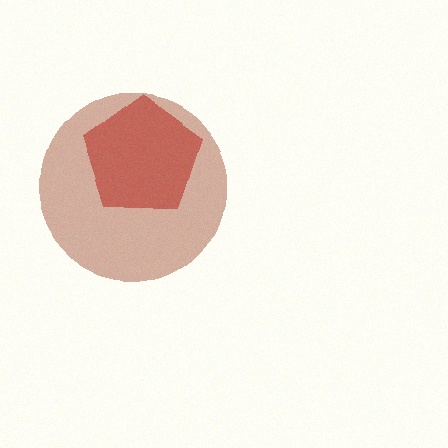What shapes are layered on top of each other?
The layered shapes are: a red pentagon, a brown circle.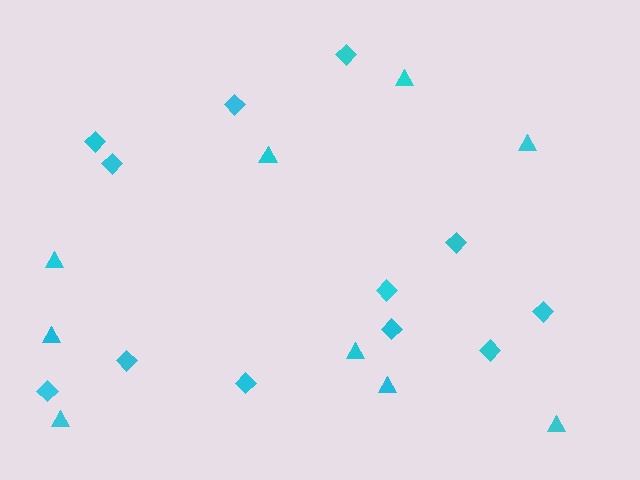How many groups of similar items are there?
There are 2 groups: one group of diamonds (12) and one group of triangles (9).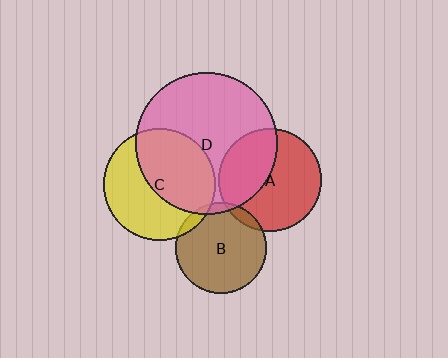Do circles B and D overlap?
Yes.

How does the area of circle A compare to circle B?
Approximately 1.3 times.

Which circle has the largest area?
Circle D (pink).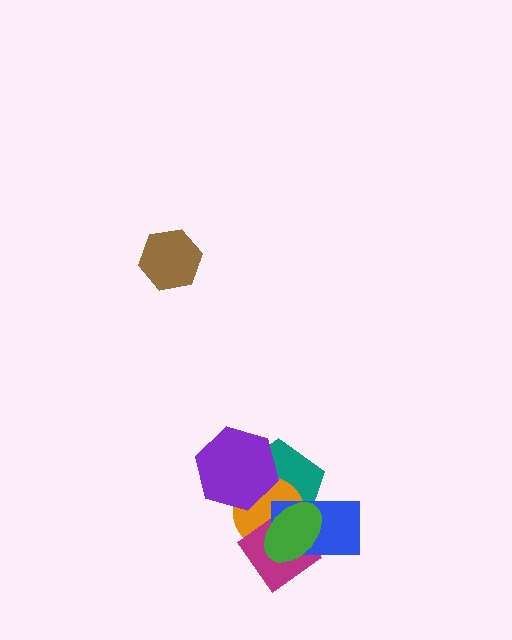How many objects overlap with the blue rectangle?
4 objects overlap with the blue rectangle.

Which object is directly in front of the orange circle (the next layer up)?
The magenta diamond is directly in front of the orange circle.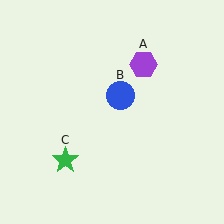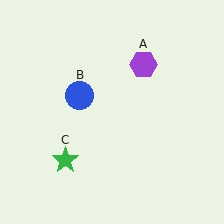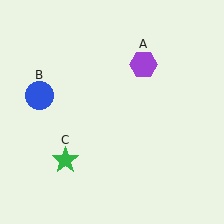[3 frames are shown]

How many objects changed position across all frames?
1 object changed position: blue circle (object B).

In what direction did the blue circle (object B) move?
The blue circle (object B) moved left.